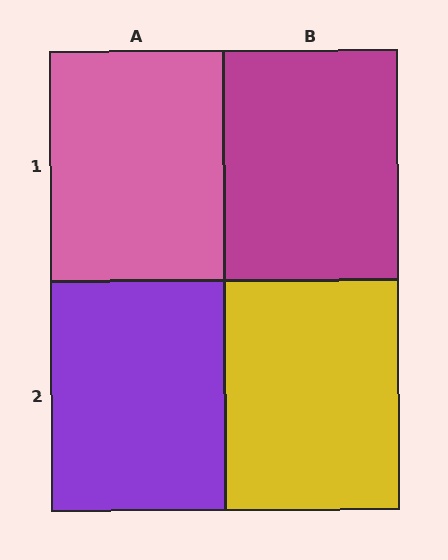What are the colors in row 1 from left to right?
Pink, magenta.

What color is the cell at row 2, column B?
Yellow.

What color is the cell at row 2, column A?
Purple.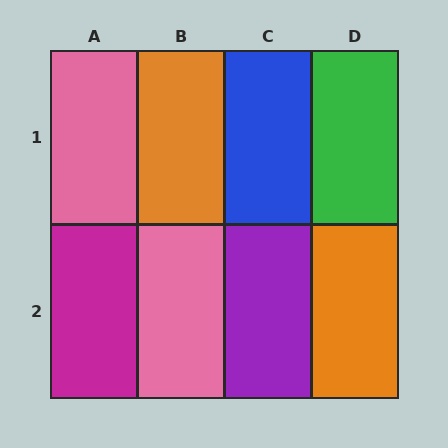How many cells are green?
1 cell is green.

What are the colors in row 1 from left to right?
Pink, orange, blue, green.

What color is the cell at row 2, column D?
Orange.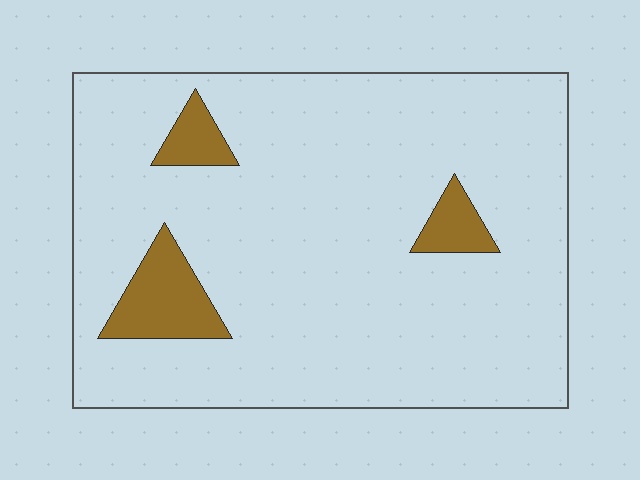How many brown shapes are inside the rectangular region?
3.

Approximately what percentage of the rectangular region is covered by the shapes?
Approximately 10%.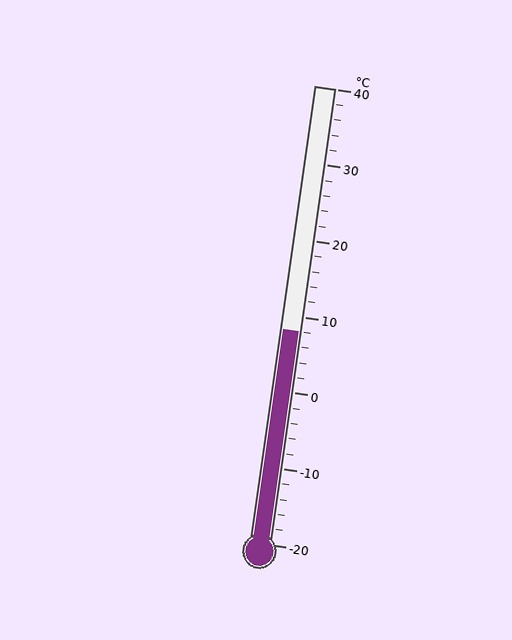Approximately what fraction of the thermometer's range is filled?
The thermometer is filled to approximately 45% of its range.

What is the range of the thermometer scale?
The thermometer scale ranges from -20°C to 40°C.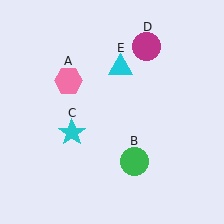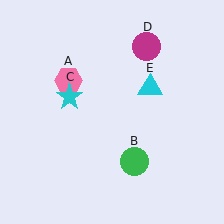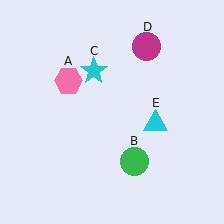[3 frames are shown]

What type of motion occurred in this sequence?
The cyan star (object C), cyan triangle (object E) rotated clockwise around the center of the scene.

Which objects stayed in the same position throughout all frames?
Pink hexagon (object A) and green circle (object B) and magenta circle (object D) remained stationary.